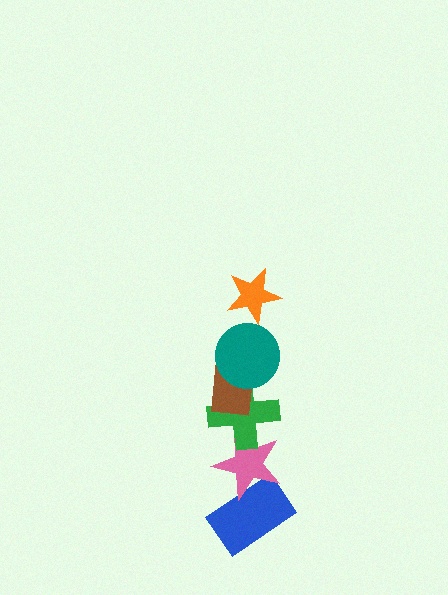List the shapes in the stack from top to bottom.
From top to bottom: the orange star, the teal circle, the brown rectangle, the green cross, the pink star, the blue rectangle.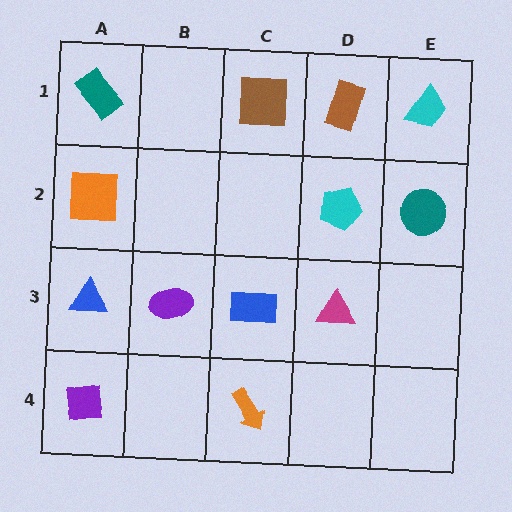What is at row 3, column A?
A blue triangle.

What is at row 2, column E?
A teal circle.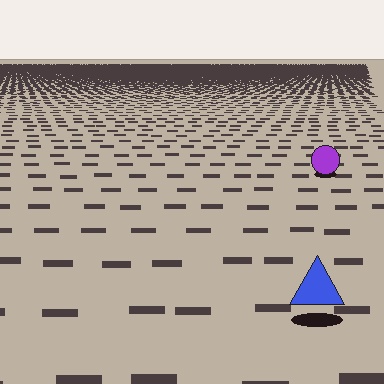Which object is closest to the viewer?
The blue triangle is closest. The texture marks near it are larger and more spread out.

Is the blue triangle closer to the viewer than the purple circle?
Yes. The blue triangle is closer — you can tell from the texture gradient: the ground texture is coarser near it.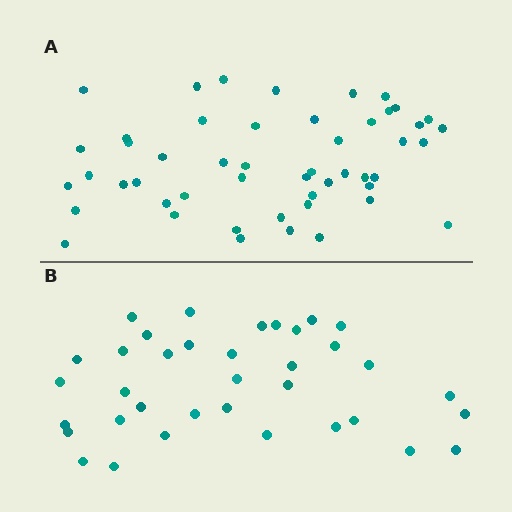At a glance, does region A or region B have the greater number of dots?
Region A (the top region) has more dots.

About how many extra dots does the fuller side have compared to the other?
Region A has approximately 15 more dots than region B.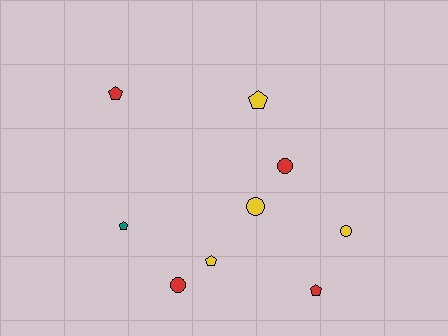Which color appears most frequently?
Yellow, with 4 objects.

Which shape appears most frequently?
Pentagon, with 5 objects.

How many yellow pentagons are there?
There are 2 yellow pentagons.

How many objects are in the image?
There are 9 objects.